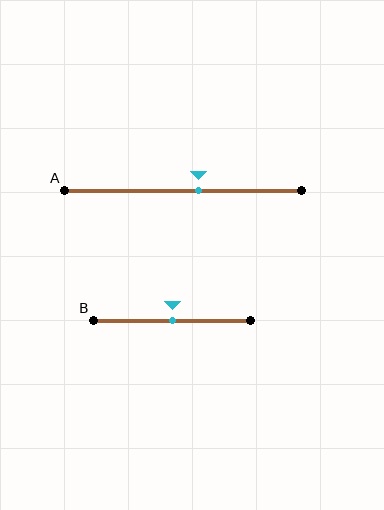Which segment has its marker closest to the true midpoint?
Segment B has its marker closest to the true midpoint.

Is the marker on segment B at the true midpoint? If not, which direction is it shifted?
Yes, the marker on segment B is at the true midpoint.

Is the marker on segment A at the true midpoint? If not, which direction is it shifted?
No, the marker on segment A is shifted to the right by about 6% of the segment length.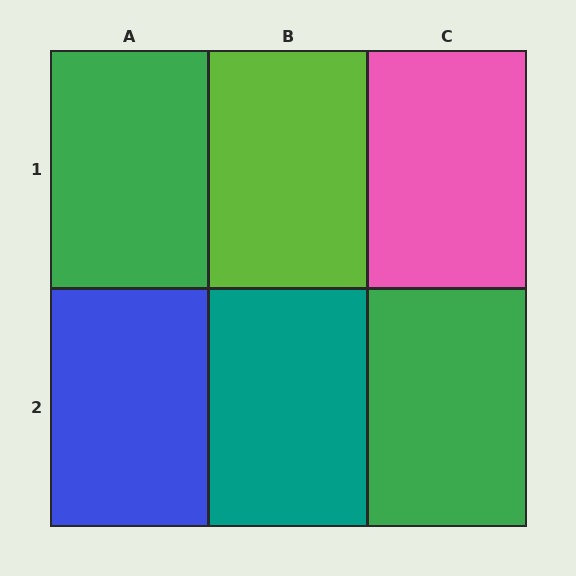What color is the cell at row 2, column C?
Green.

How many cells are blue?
1 cell is blue.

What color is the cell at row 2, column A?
Blue.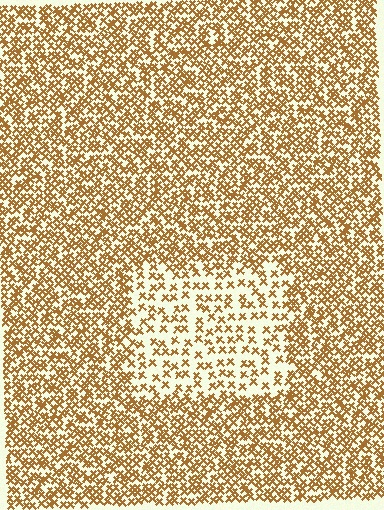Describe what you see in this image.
The image contains small brown elements arranged at two different densities. A rectangle-shaped region is visible where the elements are less densely packed than the surrounding area.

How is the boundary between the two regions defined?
The boundary is defined by a change in element density (approximately 2.2x ratio). All elements are the same color, size, and shape.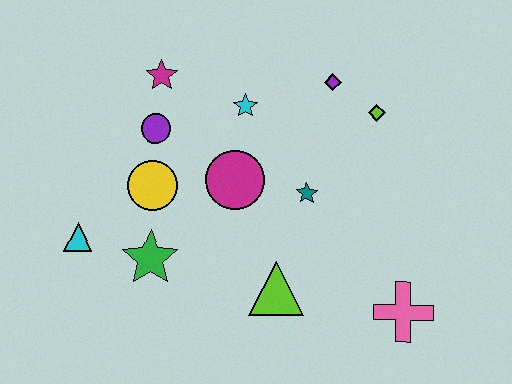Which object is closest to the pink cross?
The lime triangle is closest to the pink cross.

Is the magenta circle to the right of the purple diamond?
No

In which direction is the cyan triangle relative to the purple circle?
The cyan triangle is below the purple circle.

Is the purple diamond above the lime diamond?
Yes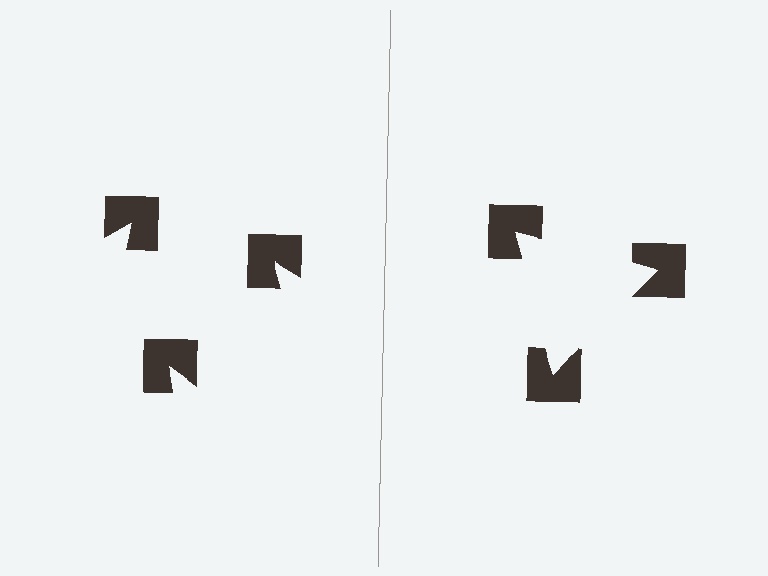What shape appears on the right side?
An illusory triangle.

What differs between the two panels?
The notched squares are positioned identically on both sides; only the wedge orientations differ. On the right they align to a triangle; on the left they are misaligned.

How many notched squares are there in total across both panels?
6 — 3 on each side.